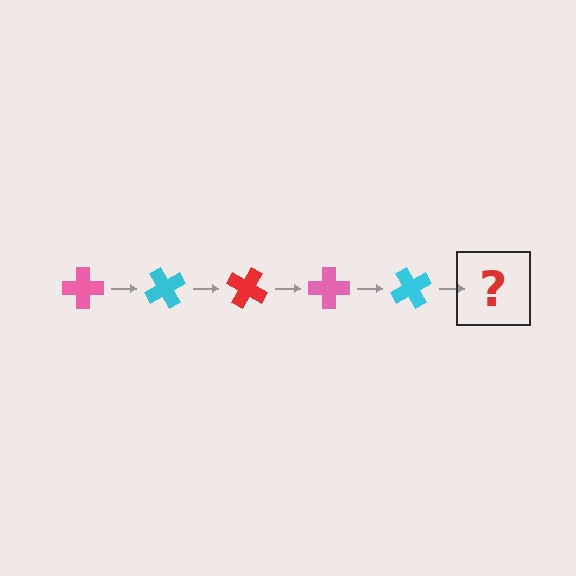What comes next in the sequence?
The next element should be a red cross, rotated 300 degrees from the start.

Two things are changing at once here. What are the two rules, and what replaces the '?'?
The two rules are that it rotates 60 degrees each step and the color cycles through pink, cyan, and red. The '?' should be a red cross, rotated 300 degrees from the start.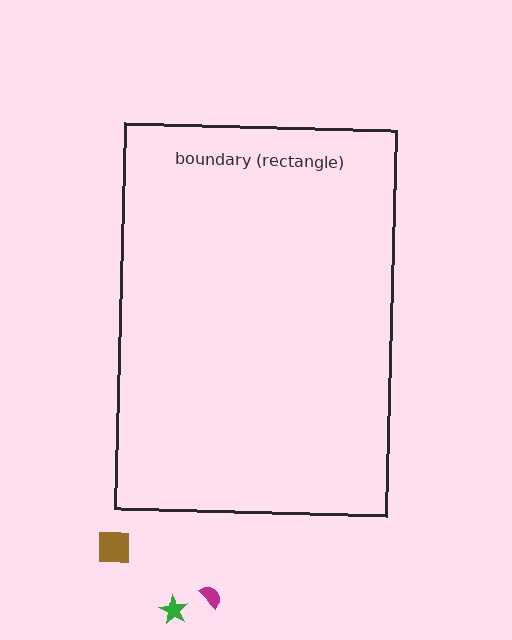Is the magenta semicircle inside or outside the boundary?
Outside.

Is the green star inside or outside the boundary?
Outside.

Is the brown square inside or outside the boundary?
Outside.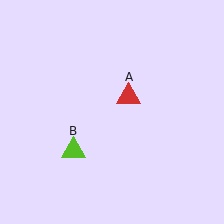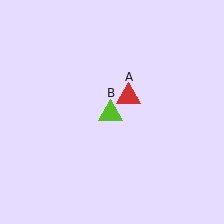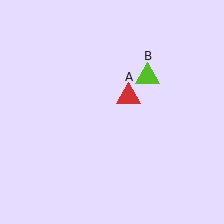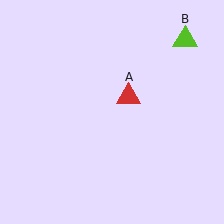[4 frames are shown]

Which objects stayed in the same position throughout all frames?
Red triangle (object A) remained stationary.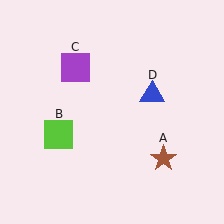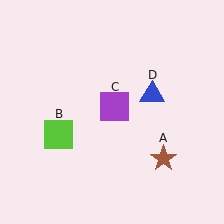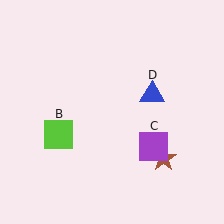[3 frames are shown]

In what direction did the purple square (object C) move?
The purple square (object C) moved down and to the right.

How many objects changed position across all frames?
1 object changed position: purple square (object C).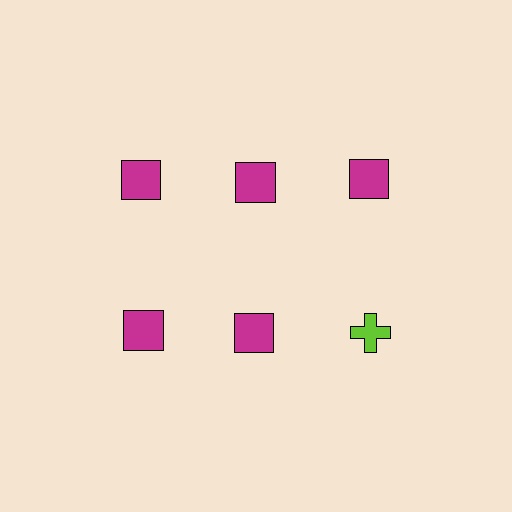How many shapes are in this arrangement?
There are 6 shapes arranged in a grid pattern.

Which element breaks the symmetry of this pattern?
The lime cross in the second row, center column breaks the symmetry. All other shapes are magenta squares.